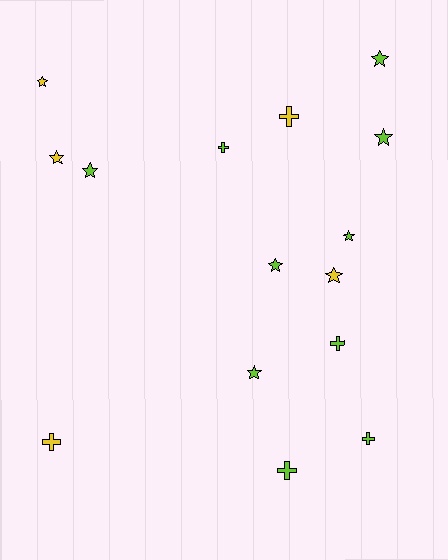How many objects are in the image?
There are 15 objects.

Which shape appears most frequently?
Star, with 9 objects.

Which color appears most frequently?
Lime, with 10 objects.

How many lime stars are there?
There are 6 lime stars.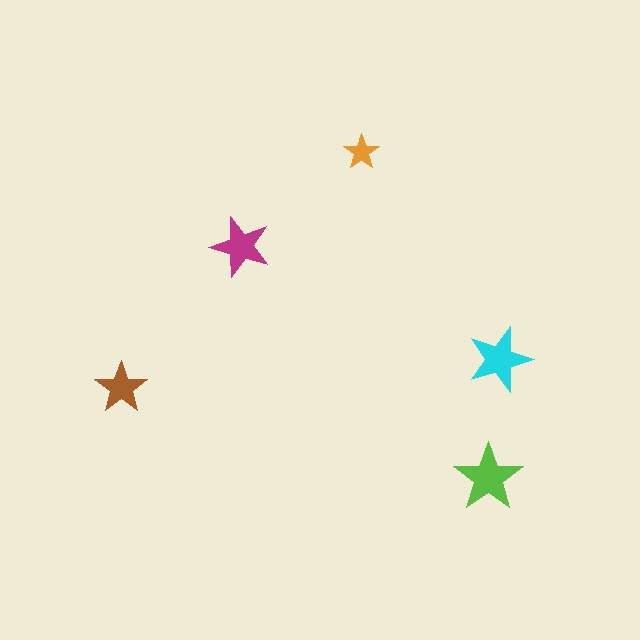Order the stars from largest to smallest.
the lime one, the cyan one, the magenta one, the brown one, the orange one.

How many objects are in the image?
There are 5 objects in the image.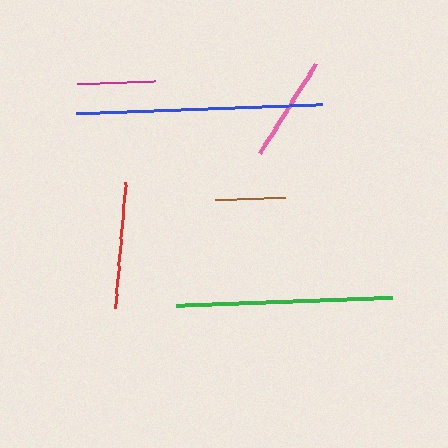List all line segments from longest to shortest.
From longest to shortest: blue, green, red, pink, magenta, brown.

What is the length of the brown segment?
The brown segment is approximately 70 pixels long.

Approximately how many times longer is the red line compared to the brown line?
The red line is approximately 1.8 times the length of the brown line.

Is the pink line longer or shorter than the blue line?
The blue line is longer than the pink line.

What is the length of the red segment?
The red segment is approximately 128 pixels long.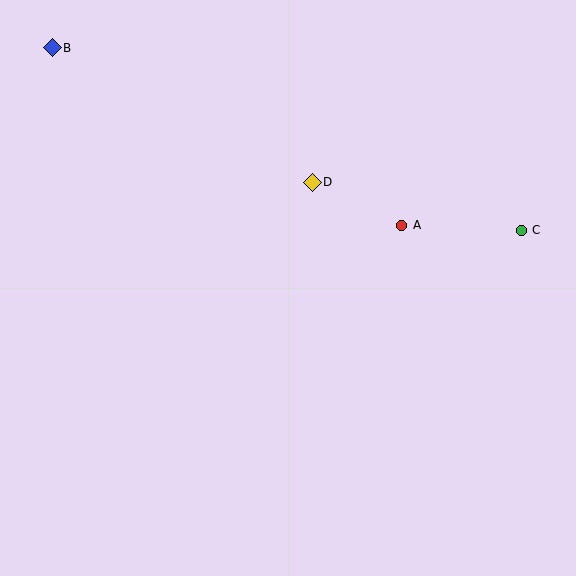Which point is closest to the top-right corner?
Point C is closest to the top-right corner.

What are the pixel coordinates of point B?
Point B is at (52, 48).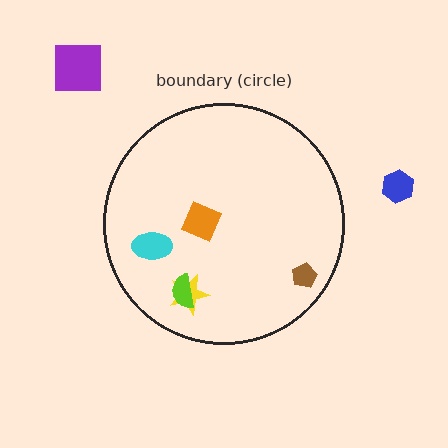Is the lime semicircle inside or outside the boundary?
Inside.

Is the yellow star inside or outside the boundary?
Inside.